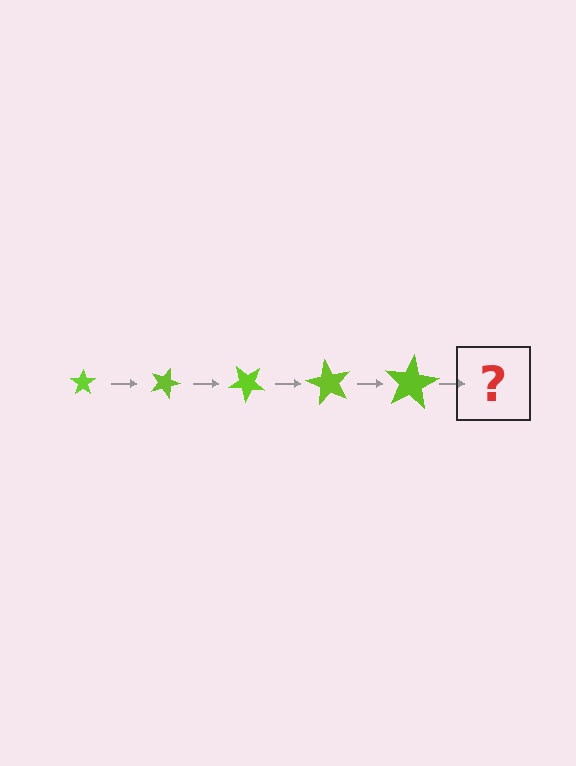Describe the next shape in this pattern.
It should be a star, larger than the previous one and rotated 100 degrees from the start.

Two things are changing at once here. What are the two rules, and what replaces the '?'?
The two rules are that the star grows larger each step and it rotates 20 degrees each step. The '?' should be a star, larger than the previous one and rotated 100 degrees from the start.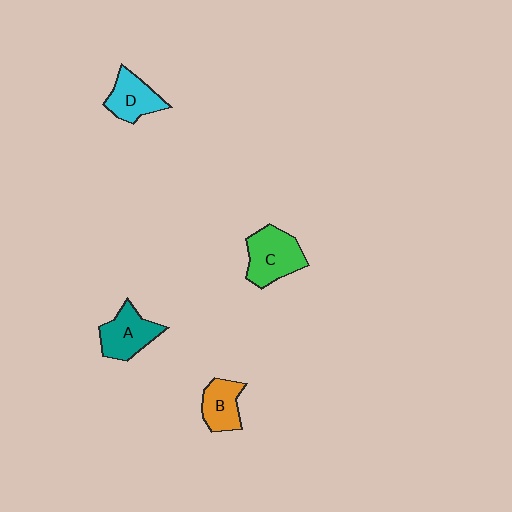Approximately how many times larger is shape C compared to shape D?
Approximately 1.3 times.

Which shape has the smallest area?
Shape B (orange).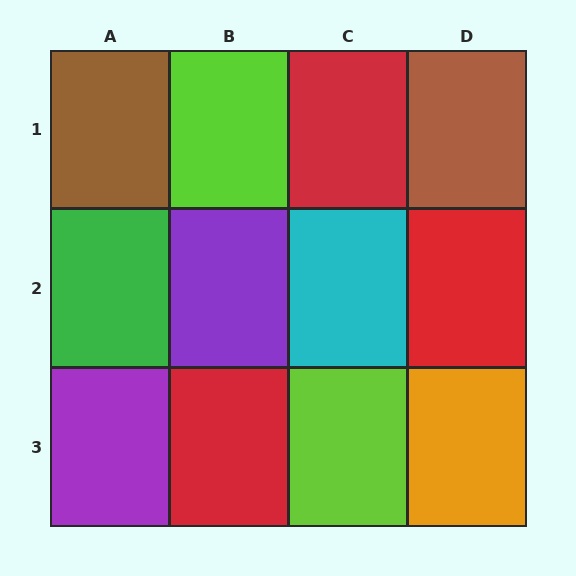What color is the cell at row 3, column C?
Lime.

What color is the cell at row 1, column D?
Brown.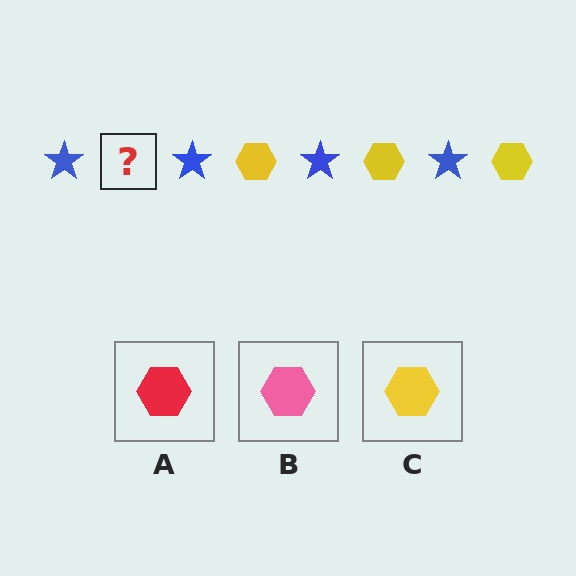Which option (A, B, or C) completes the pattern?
C.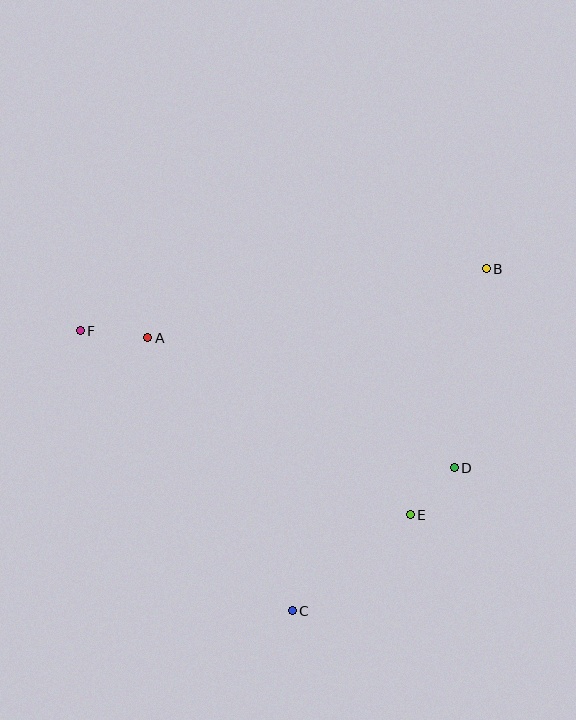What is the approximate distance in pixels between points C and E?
The distance between C and E is approximately 152 pixels.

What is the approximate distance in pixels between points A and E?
The distance between A and E is approximately 317 pixels.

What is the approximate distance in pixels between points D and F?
The distance between D and F is approximately 398 pixels.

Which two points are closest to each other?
Points D and E are closest to each other.